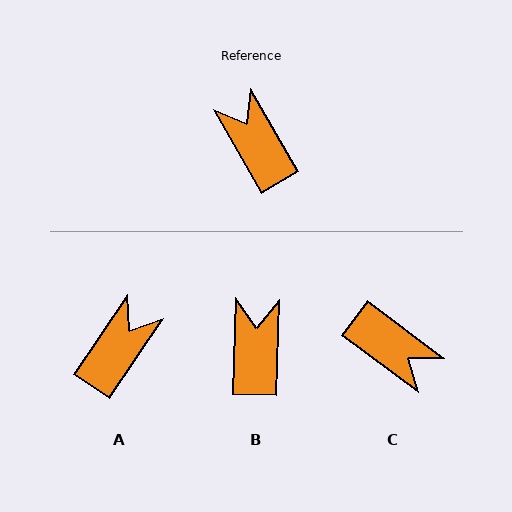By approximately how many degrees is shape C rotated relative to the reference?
Approximately 157 degrees clockwise.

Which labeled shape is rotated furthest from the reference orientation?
C, about 157 degrees away.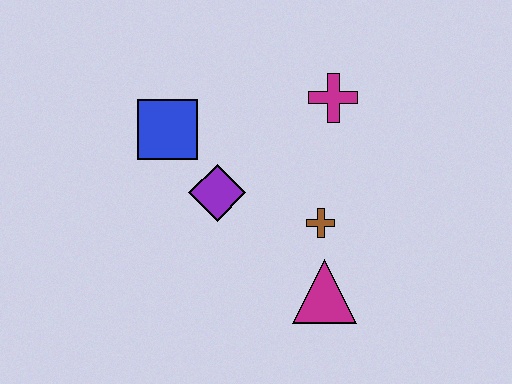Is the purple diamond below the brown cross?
No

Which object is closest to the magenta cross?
The brown cross is closest to the magenta cross.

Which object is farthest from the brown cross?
The blue square is farthest from the brown cross.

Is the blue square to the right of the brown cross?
No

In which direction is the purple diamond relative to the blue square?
The purple diamond is below the blue square.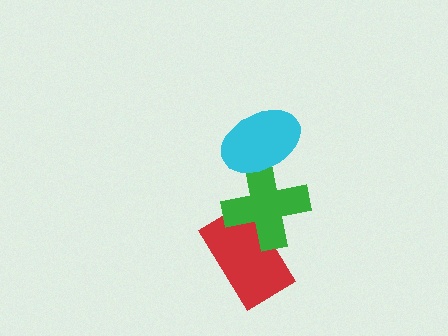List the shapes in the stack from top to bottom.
From top to bottom: the cyan ellipse, the green cross, the red rectangle.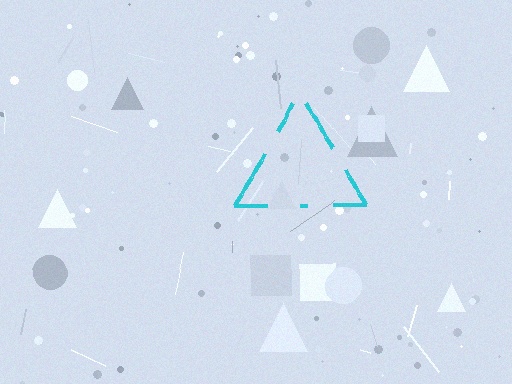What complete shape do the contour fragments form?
The contour fragments form a triangle.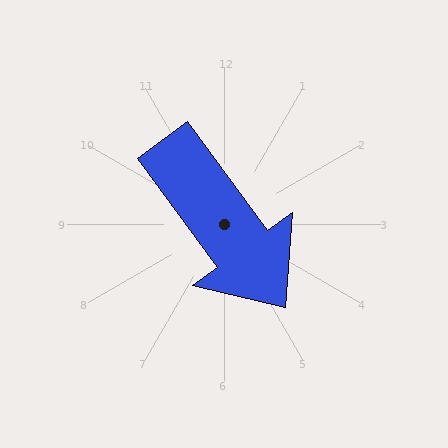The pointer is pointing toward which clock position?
Roughly 5 o'clock.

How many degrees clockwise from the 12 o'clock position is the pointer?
Approximately 144 degrees.